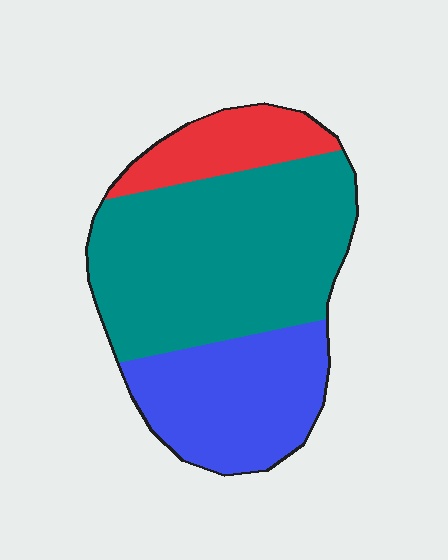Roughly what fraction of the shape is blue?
Blue covers around 30% of the shape.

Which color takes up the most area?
Teal, at roughly 55%.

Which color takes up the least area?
Red, at roughly 15%.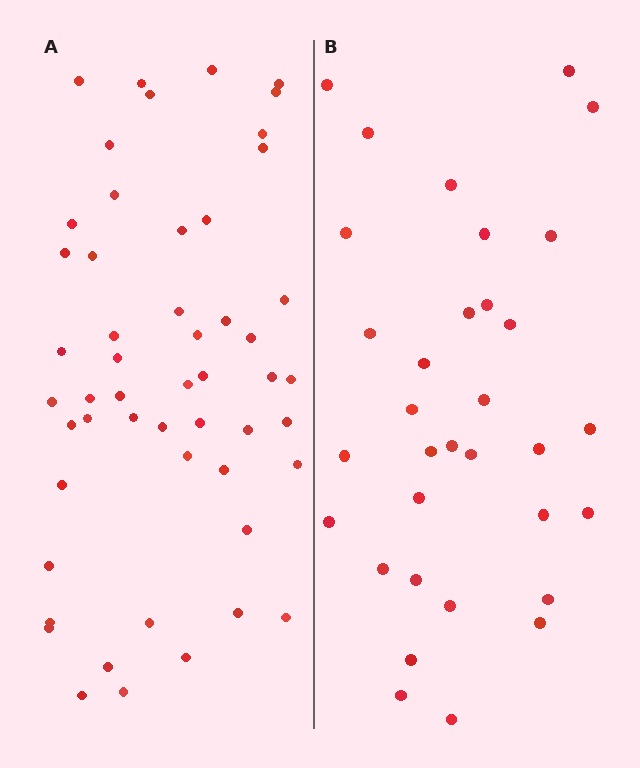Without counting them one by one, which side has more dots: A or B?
Region A (the left region) has more dots.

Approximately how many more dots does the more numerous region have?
Region A has approximately 20 more dots than region B.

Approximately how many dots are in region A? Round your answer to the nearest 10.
About 50 dots. (The exact count is 52, which rounds to 50.)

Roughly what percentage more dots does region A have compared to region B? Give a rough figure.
About 60% more.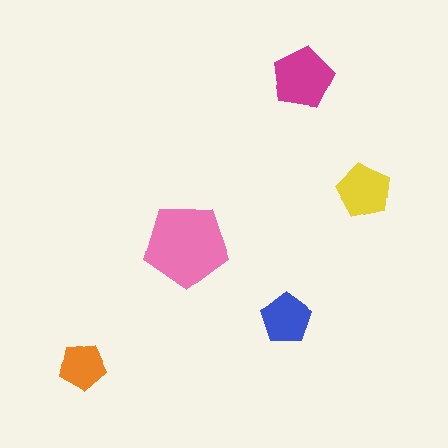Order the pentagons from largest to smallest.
the pink one, the magenta one, the yellow one, the blue one, the orange one.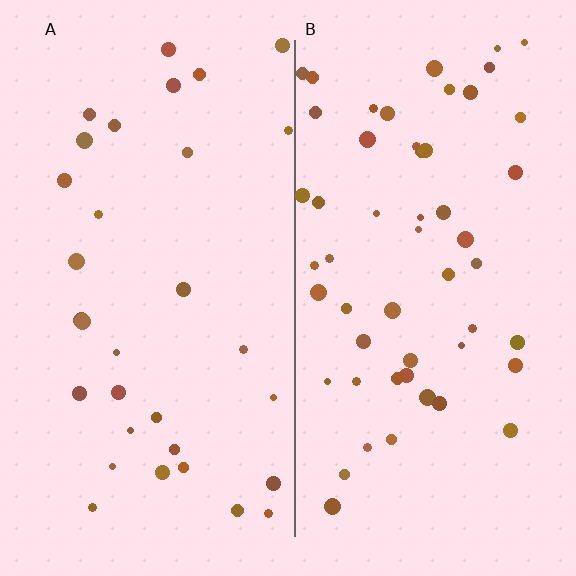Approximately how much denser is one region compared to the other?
Approximately 1.7× — region B over region A.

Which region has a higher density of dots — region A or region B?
B (the right).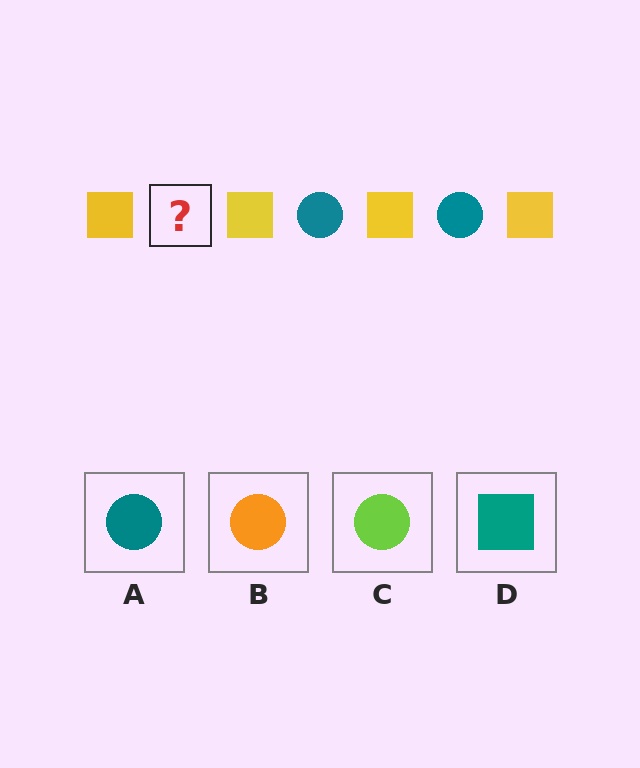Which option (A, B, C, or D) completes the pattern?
A.